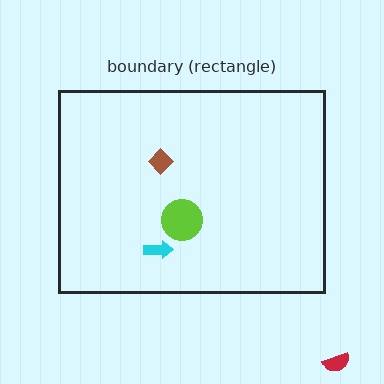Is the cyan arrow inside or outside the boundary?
Inside.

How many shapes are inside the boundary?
3 inside, 1 outside.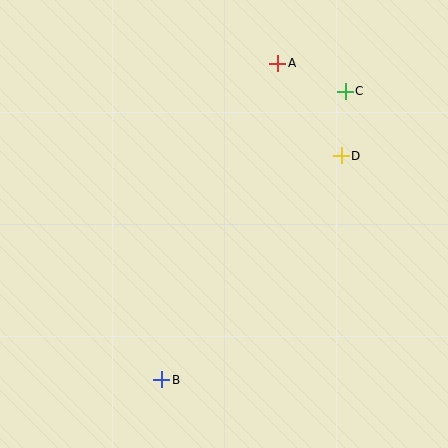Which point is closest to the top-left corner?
Point A is closest to the top-left corner.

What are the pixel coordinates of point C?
Point C is at (345, 91).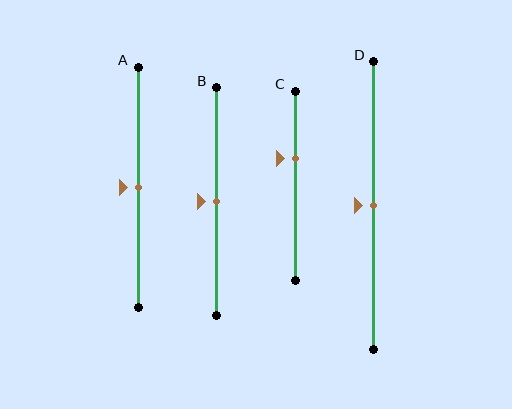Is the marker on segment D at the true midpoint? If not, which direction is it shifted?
Yes, the marker on segment D is at the true midpoint.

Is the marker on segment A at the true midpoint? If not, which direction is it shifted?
Yes, the marker on segment A is at the true midpoint.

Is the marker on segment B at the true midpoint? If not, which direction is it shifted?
Yes, the marker on segment B is at the true midpoint.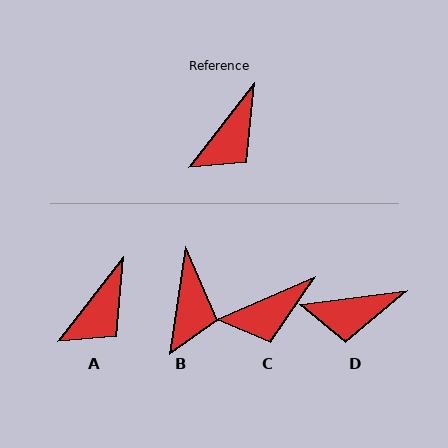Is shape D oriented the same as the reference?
No, it is off by about 45 degrees.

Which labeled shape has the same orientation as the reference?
A.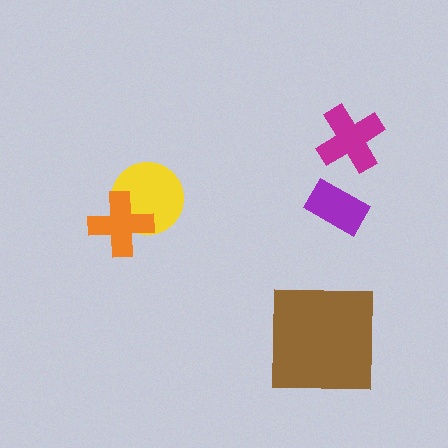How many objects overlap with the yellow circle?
1 object overlaps with the yellow circle.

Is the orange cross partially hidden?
No, no other shape covers it.